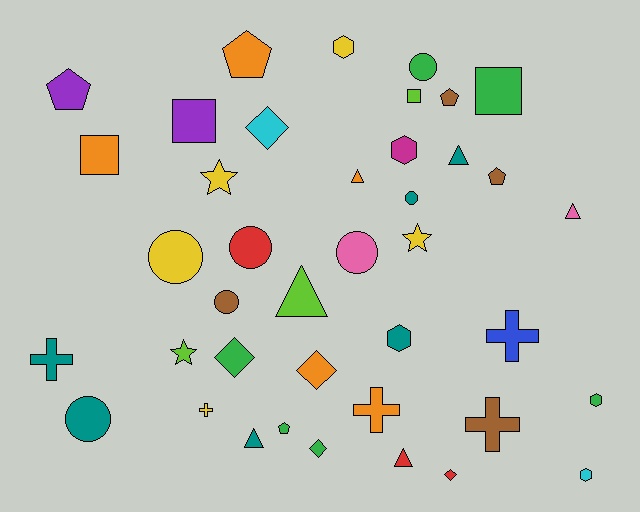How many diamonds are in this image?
There are 5 diamonds.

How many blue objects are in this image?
There is 1 blue object.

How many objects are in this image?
There are 40 objects.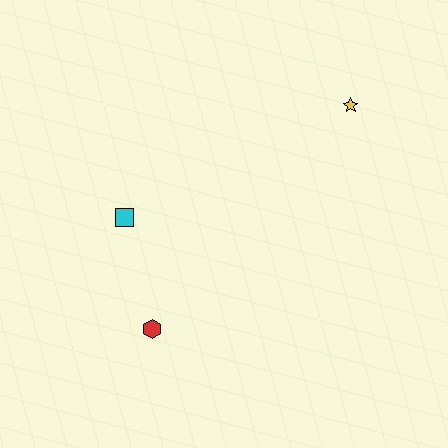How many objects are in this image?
There are 3 objects.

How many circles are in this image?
There are no circles.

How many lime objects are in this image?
There are no lime objects.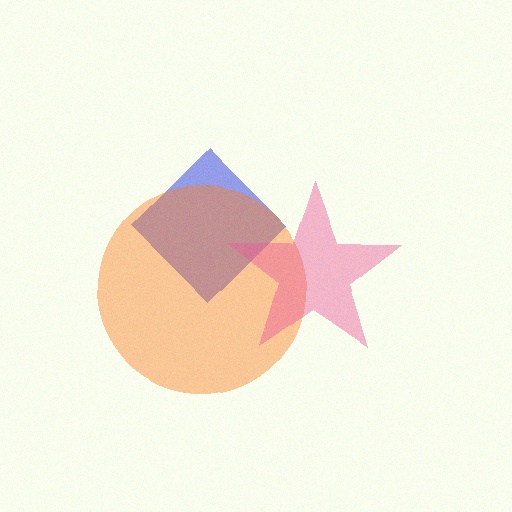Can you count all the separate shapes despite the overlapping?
Yes, there are 3 separate shapes.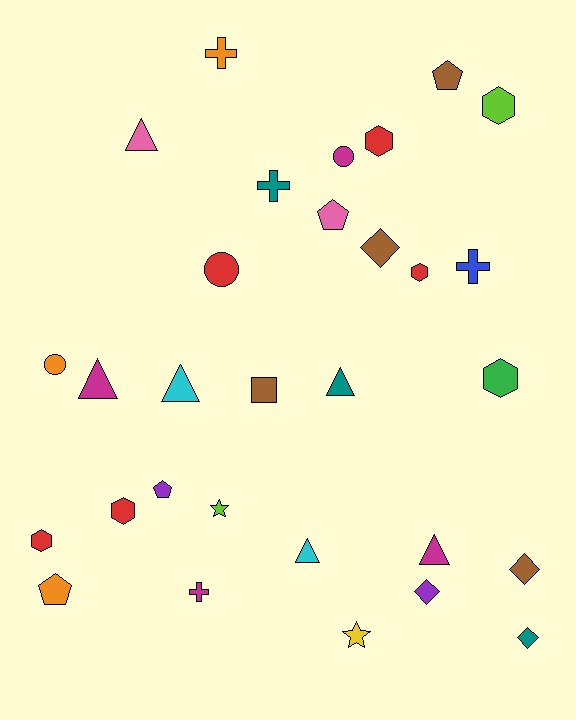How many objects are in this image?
There are 30 objects.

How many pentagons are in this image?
There are 4 pentagons.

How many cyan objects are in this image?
There are 2 cyan objects.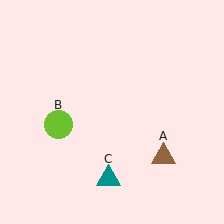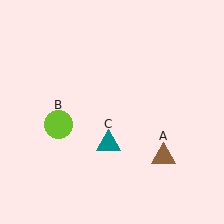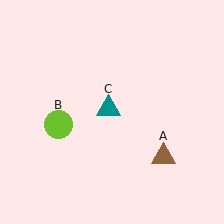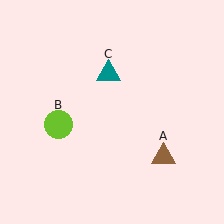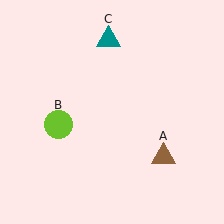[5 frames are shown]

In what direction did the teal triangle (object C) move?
The teal triangle (object C) moved up.